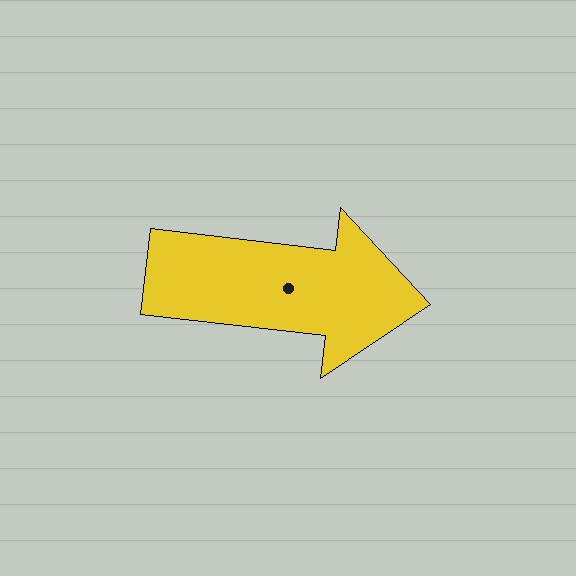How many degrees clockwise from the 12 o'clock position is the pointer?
Approximately 97 degrees.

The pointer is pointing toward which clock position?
Roughly 3 o'clock.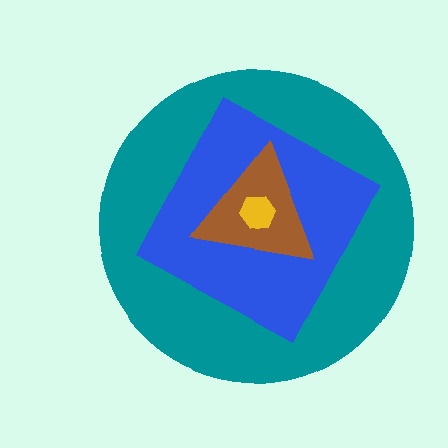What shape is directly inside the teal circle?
The blue diamond.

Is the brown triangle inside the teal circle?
Yes.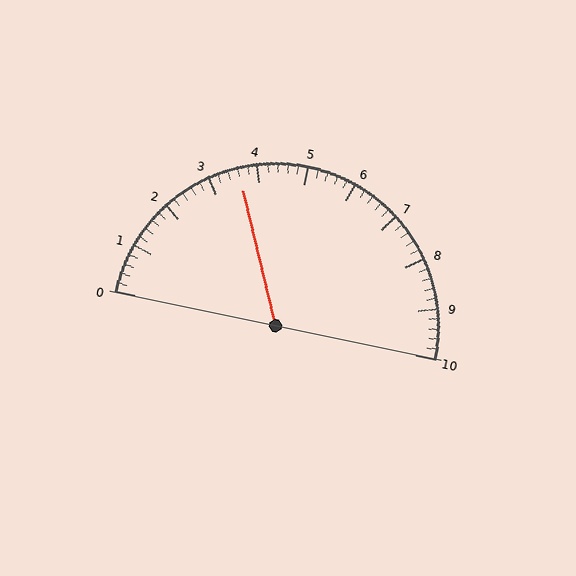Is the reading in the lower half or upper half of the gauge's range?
The reading is in the lower half of the range (0 to 10).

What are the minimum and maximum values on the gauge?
The gauge ranges from 0 to 10.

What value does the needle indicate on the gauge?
The needle indicates approximately 3.6.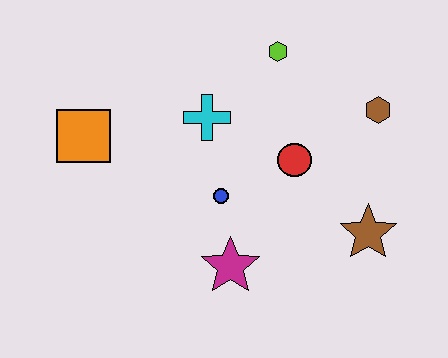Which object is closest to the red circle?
The blue circle is closest to the red circle.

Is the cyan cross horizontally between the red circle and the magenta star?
No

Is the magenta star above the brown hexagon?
No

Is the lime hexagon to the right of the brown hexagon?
No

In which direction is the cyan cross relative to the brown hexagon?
The cyan cross is to the left of the brown hexagon.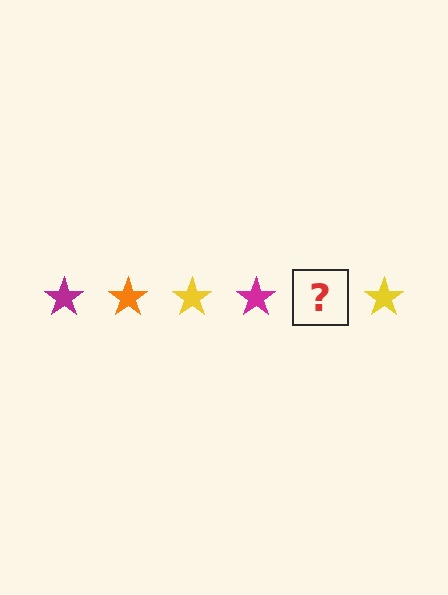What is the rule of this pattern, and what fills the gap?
The rule is that the pattern cycles through magenta, orange, yellow stars. The gap should be filled with an orange star.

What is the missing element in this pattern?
The missing element is an orange star.